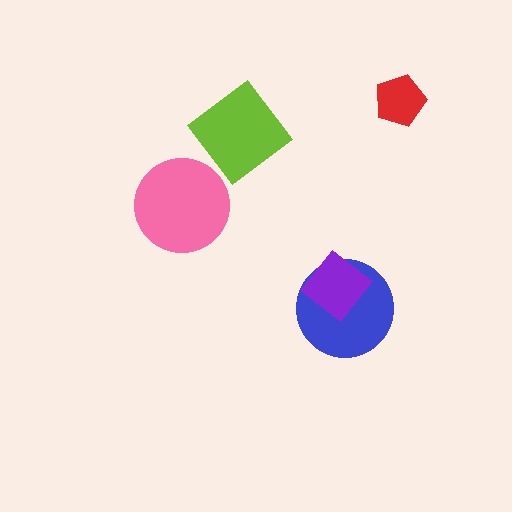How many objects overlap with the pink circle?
0 objects overlap with the pink circle.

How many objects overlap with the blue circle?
1 object overlaps with the blue circle.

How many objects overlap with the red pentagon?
0 objects overlap with the red pentagon.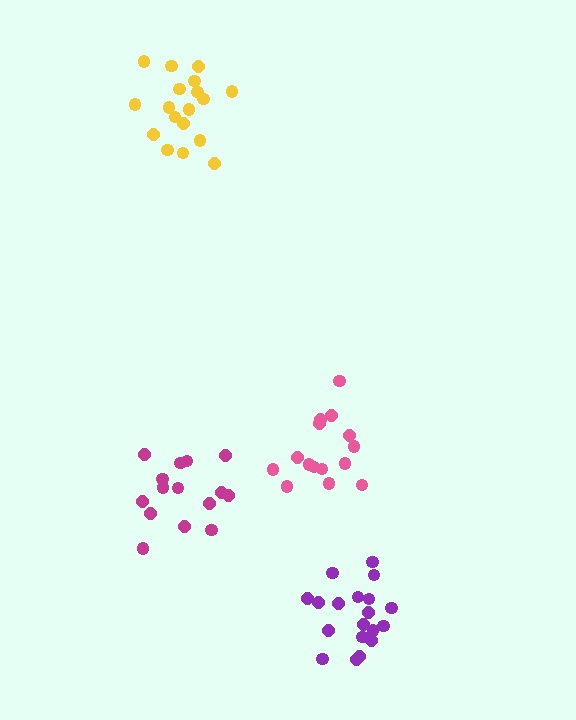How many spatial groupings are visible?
There are 4 spatial groupings.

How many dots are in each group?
Group 1: 15 dots, Group 2: 18 dots, Group 3: 15 dots, Group 4: 19 dots (67 total).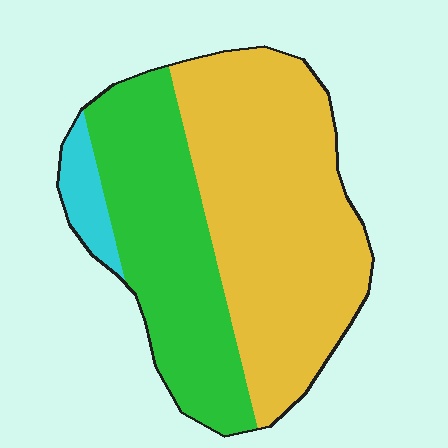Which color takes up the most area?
Yellow, at roughly 55%.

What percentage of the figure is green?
Green takes up about three eighths (3/8) of the figure.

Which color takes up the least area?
Cyan, at roughly 5%.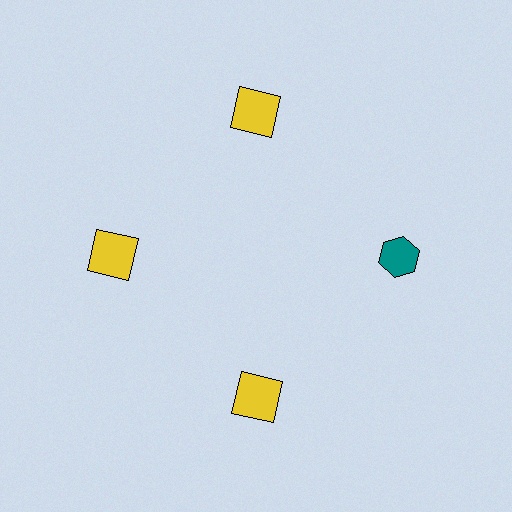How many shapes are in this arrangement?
There are 4 shapes arranged in a ring pattern.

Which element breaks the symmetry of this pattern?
The teal hexagon at roughly the 3 o'clock position breaks the symmetry. All other shapes are yellow squares.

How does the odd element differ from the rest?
It differs in both color (teal instead of yellow) and shape (hexagon instead of square).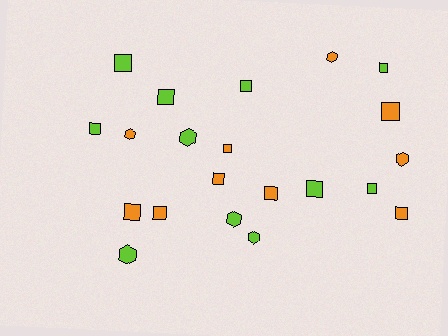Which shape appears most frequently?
Square, with 14 objects.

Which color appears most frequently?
Lime, with 11 objects.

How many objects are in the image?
There are 21 objects.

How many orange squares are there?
There are 7 orange squares.